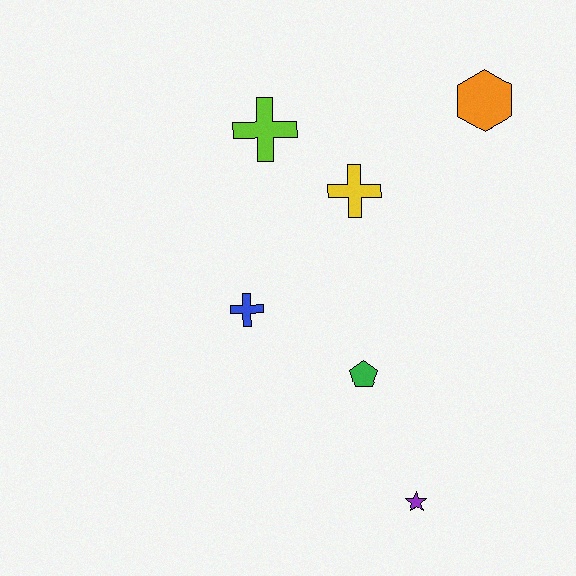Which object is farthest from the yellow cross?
The purple star is farthest from the yellow cross.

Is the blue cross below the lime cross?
Yes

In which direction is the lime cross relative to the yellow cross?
The lime cross is to the left of the yellow cross.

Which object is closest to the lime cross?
The yellow cross is closest to the lime cross.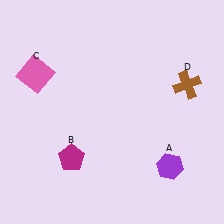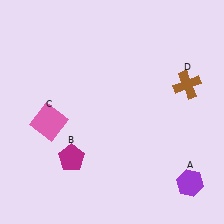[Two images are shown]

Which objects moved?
The objects that moved are: the purple hexagon (A), the pink square (C).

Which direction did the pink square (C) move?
The pink square (C) moved down.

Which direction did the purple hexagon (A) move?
The purple hexagon (A) moved right.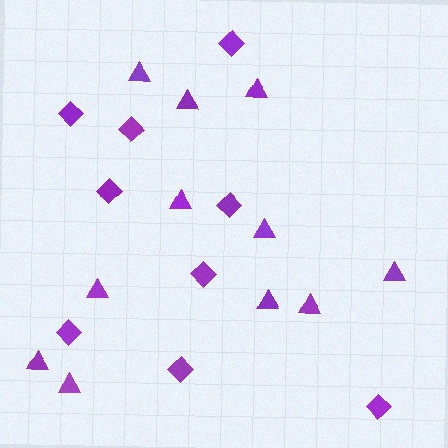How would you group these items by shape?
There are 2 groups: one group of diamonds (9) and one group of triangles (11).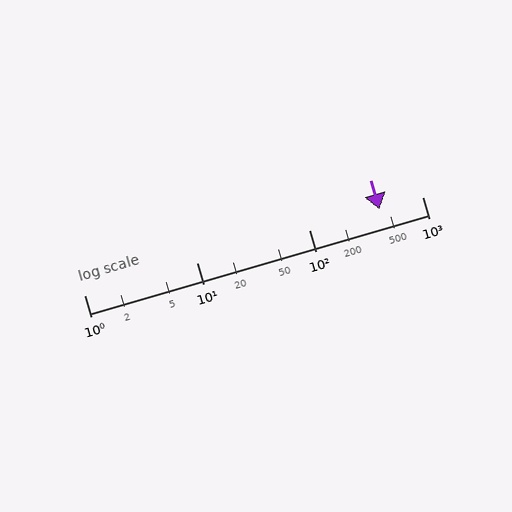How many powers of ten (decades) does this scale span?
The scale spans 3 decades, from 1 to 1000.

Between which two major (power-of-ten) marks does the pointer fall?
The pointer is between 100 and 1000.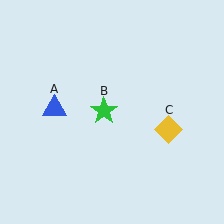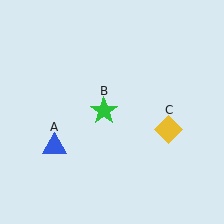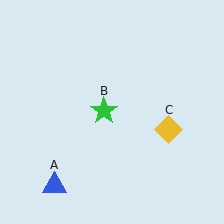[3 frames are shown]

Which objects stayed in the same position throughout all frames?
Green star (object B) and yellow diamond (object C) remained stationary.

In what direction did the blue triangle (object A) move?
The blue triangle (object A) moved down.